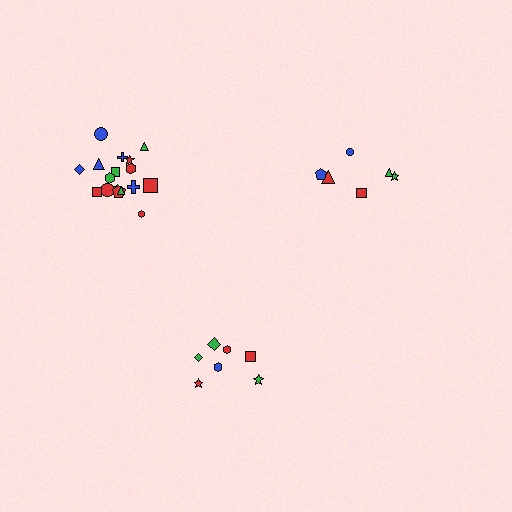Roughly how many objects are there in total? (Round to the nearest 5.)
Roughly 30 objects in total.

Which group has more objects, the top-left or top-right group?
The top-left group.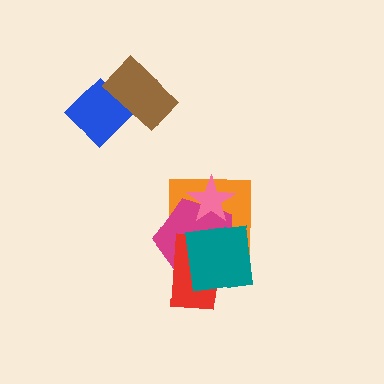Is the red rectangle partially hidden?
Yes, it is partially covered by another shape.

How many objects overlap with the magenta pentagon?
4 objects overlap with the magenta pentagon.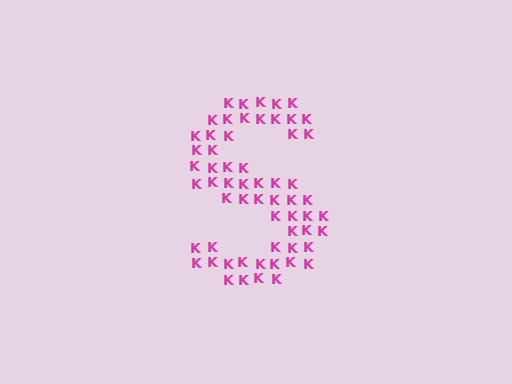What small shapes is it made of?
It is made of small letter K's.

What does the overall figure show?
The overall figure shows the letter S.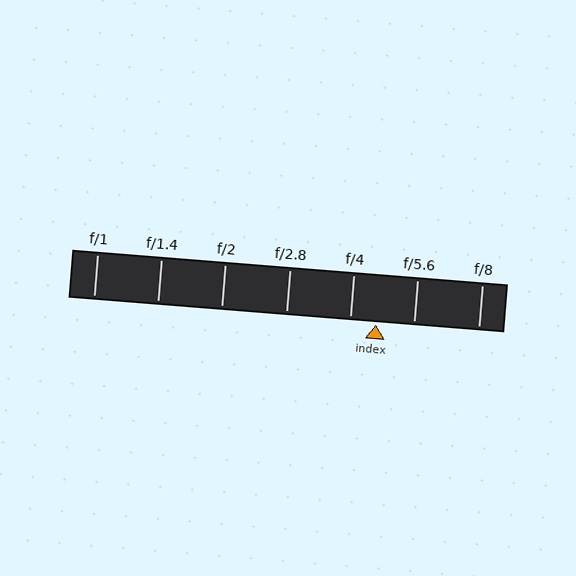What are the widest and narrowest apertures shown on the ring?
The widest aperture shown is f/1 and the narrowest is f/8.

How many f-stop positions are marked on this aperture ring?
There are 7 f-stop positions marked.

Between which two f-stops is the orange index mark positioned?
The index mark is between f/4 and f/5.6.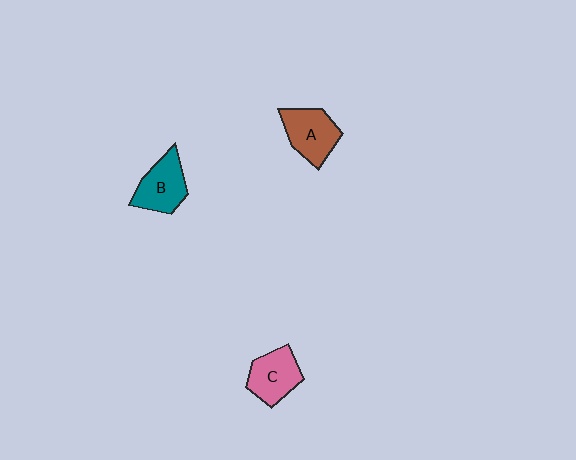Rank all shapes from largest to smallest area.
From largest to smallest: A (brown), B (teal), C (pink).